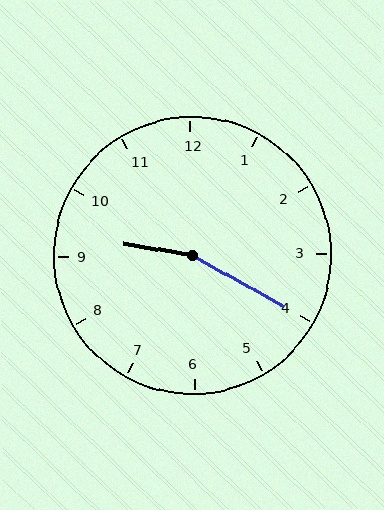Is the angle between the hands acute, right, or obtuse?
It is obtuse.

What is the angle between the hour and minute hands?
Approximately 160 degrees.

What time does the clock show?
9:20.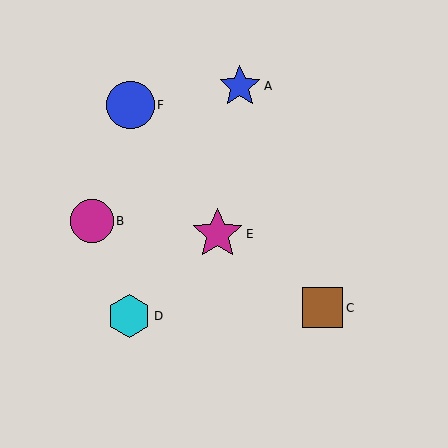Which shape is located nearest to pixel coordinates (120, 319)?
The cyan hexagon (labeled D) at (129, 316) is nearest to that location.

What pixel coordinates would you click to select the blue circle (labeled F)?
Click at (130, 105) to select the blue circle F.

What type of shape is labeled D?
Shape D is a cyan hexagon.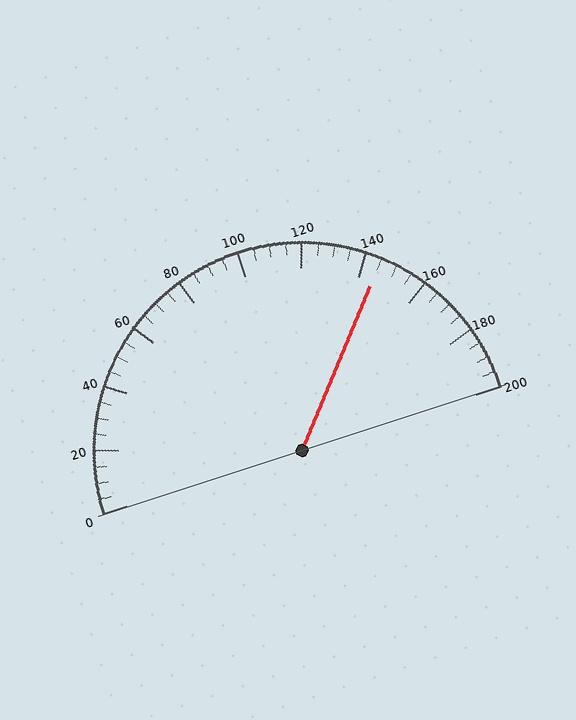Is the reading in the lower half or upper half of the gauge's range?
The reading is in the upper half of the range (0 to 200).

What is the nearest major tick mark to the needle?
The nearest major tick mark is 140.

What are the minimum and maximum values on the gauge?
The gauge ranges from 0 to 200.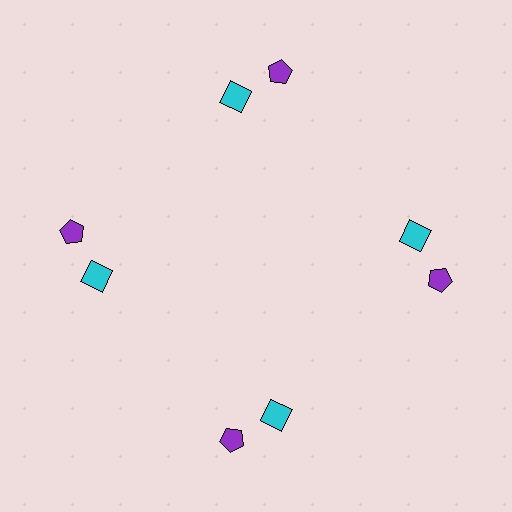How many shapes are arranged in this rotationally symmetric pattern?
There are 8 shapes, arranged in 4 groups of 2.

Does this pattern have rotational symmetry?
Yes, this pattern has 4-fold rotational symmetry. It looks the same after rotating 90 degrees around the center.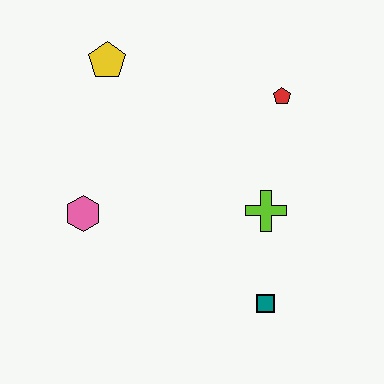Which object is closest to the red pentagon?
The lime cross is closest to the red pentagon.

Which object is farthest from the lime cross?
The yellow pentagon is farthest from the lime cross.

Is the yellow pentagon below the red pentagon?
No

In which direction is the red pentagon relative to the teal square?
The red pentagon is above the teal square.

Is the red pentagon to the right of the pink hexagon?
Yes